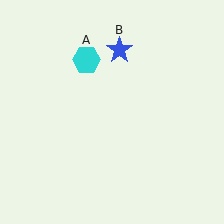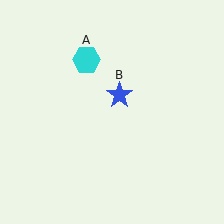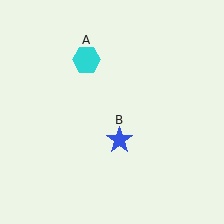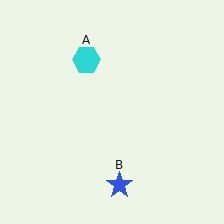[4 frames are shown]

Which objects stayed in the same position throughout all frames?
Cyan hexagon (object A) remained stationary.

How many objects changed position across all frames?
1 object changed position: blue star (object B).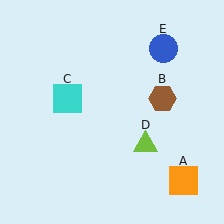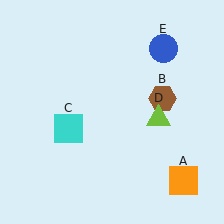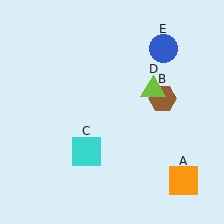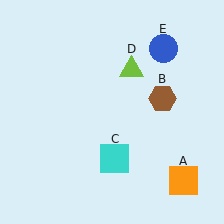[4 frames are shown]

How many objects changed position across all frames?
2 objects changed position: cyan square (object C), lime triangle (object D).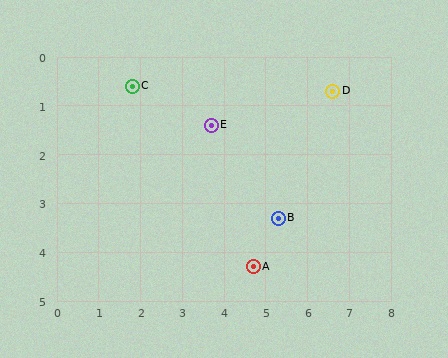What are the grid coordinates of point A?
Point A is at approximately (4.7, 4.3).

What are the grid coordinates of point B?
Point B is at approximately (5.3, 3.3).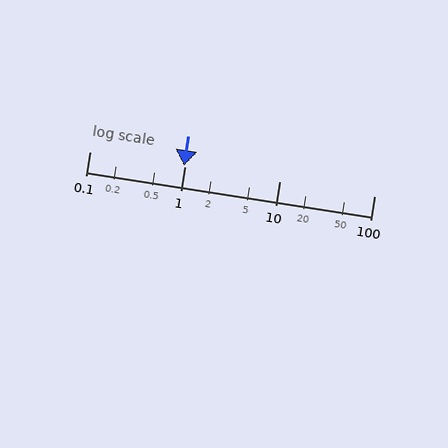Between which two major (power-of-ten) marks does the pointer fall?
The pointer is between 0.1 and 1.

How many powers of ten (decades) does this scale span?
The scale spans 3 decades, from 0.1 to 100.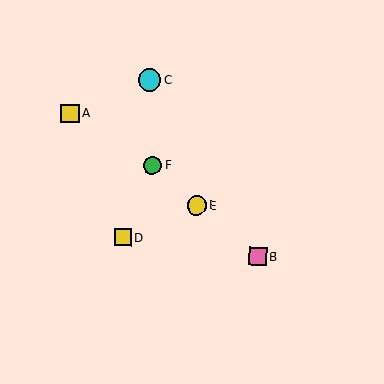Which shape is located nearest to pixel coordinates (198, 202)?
The yellow circle (labeled E) at (196, 206) is nearest to that location.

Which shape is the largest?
The cyan circle (labeled C) is the largest.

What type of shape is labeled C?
Shape C is a cyan circle.